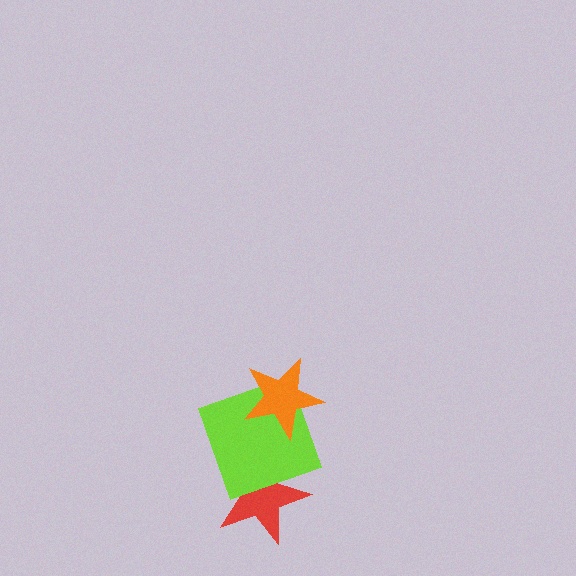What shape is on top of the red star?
The lime square is on top of the red star.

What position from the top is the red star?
The red star is 3rd from the top.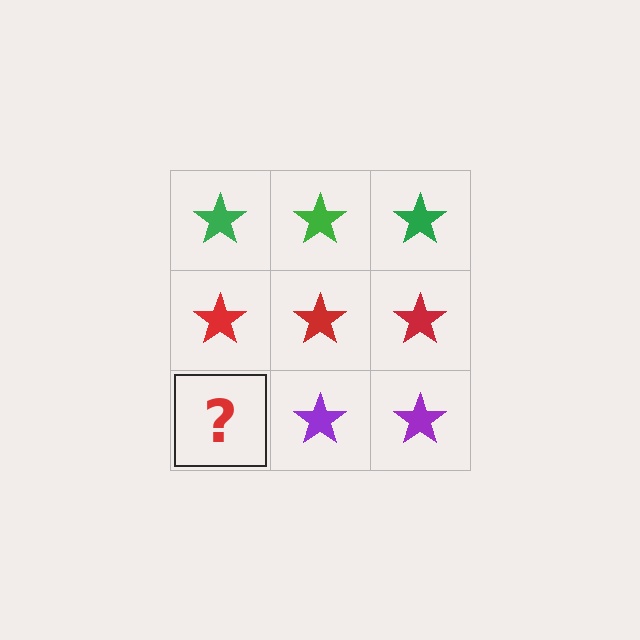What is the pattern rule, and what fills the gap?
The rule is that each row has a consistent color. The gap should be filled with a purple star.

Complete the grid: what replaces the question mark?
The question mark should be replaced with a purple star.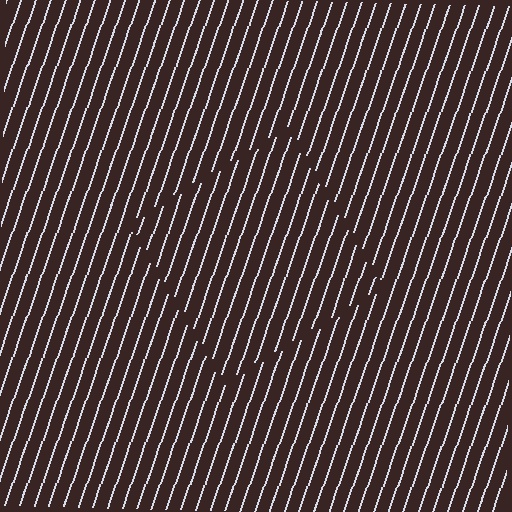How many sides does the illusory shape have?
4 sides — the line-ends trace a square.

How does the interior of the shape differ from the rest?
The interior of the shape contains the same grating, shifted by half a period — the contour is defined by the phase discontinuity where line-ends from the inner and outer gratings abut.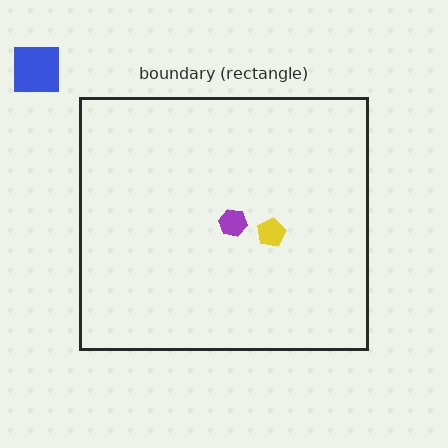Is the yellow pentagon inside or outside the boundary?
Inside.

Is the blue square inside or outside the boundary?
Outside.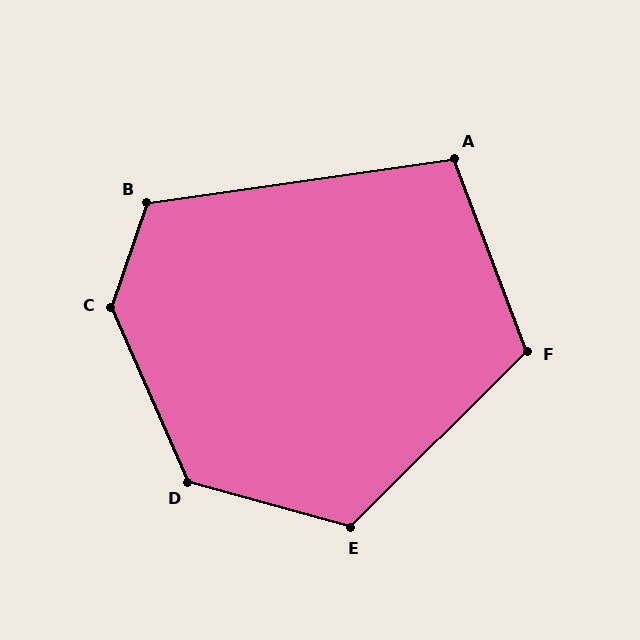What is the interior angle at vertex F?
Approximately 114 degrees (obtuse).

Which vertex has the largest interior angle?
C, at approximately 137 degrees.